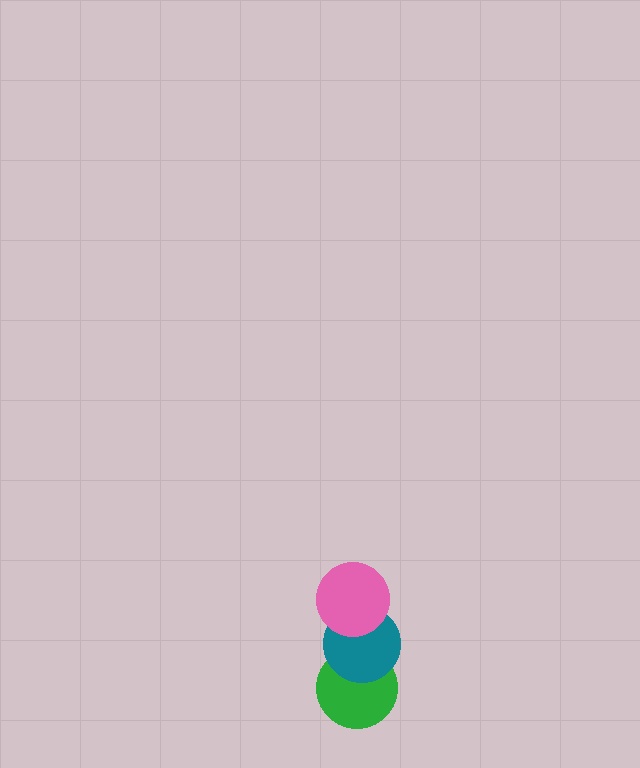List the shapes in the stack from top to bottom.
From top to bottom: the pink circle, the teal circle, the green circle.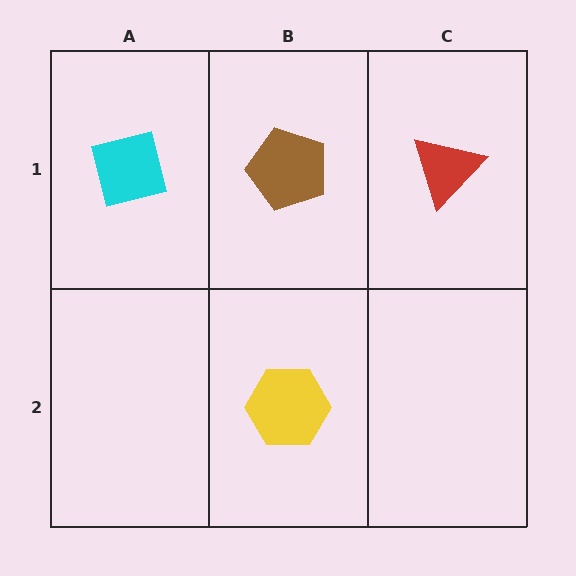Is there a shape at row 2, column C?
No, that cell is empty.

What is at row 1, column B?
A brown pentagon.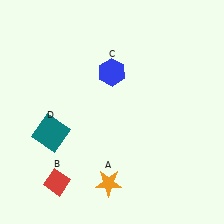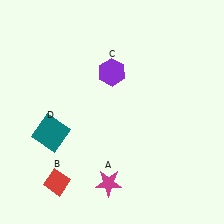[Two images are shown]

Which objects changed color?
A changed from orange to magenta. C changed from blue to purple.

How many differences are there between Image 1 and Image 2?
There are 2 differences between the two images.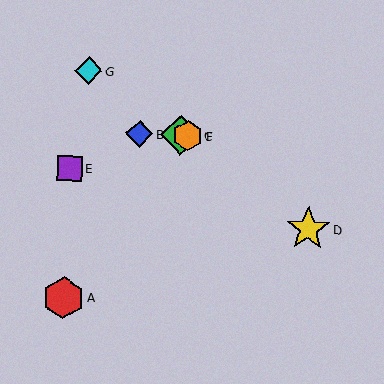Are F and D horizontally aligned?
No, F is at y≈136 and D is at y≈229.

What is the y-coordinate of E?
Object E is at y≈168.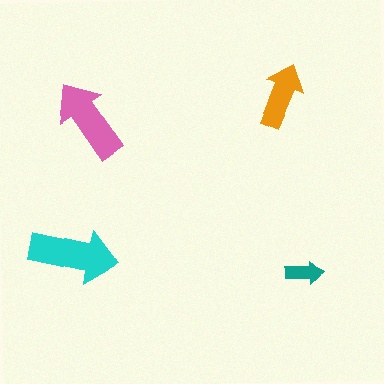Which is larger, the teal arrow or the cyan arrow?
The cyan one.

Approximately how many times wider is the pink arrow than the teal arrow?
About 2 times wider.